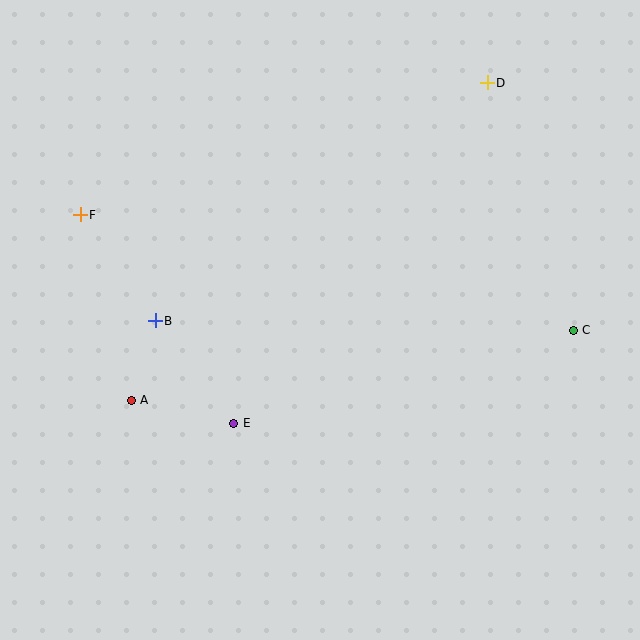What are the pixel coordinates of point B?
Point B is at (155, 321).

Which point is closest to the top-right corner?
Point D is closest to the top-right corner.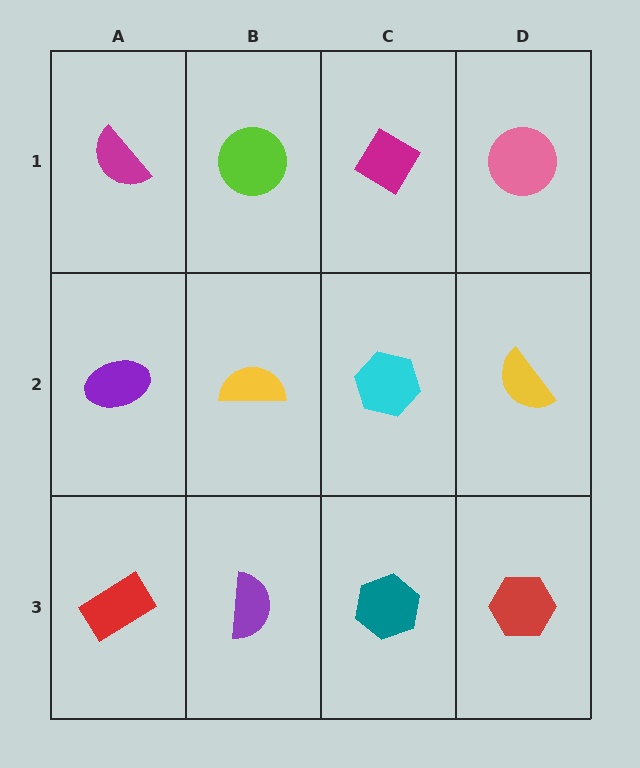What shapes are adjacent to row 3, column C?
A cyan hexagon (row 2, column C), a purple semicircle (row 3, column B), a red hexagon (row 3, column D).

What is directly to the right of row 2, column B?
A cyan hexagon.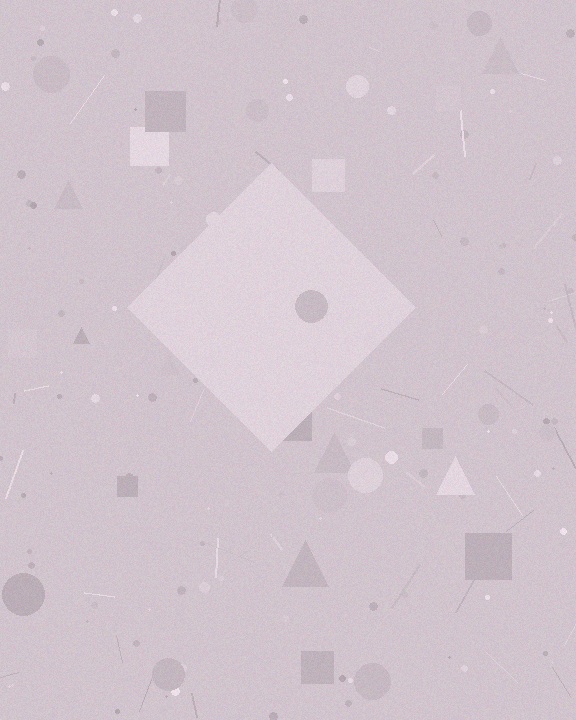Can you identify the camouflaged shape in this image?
The camouflaged shape is a diamond.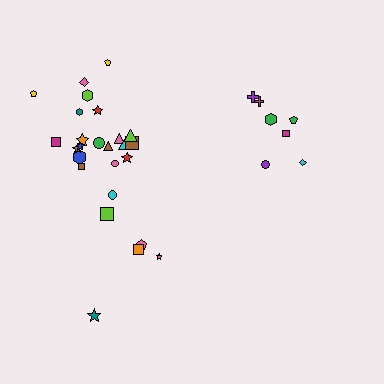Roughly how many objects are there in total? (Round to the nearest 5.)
Roughly 35 objects in total.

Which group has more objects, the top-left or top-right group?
The top-left group.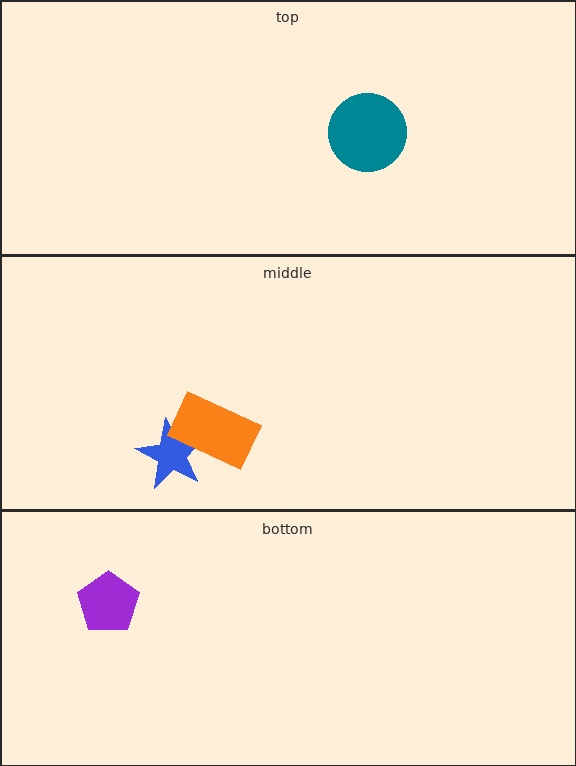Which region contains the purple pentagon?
The bottom region.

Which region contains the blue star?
The middle region.